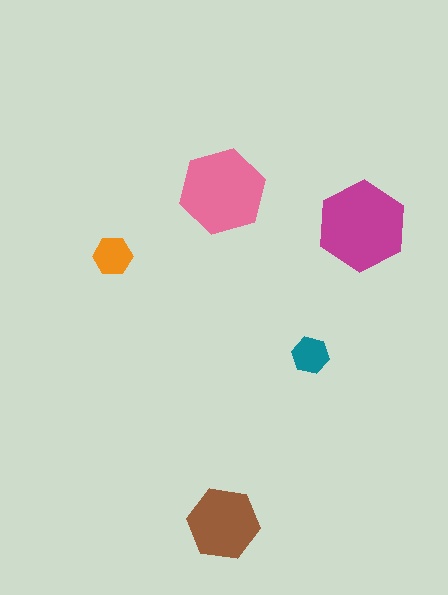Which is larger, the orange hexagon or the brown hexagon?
The brown one.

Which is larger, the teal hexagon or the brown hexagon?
The brown one.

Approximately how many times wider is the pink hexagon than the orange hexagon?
About 2 times wider.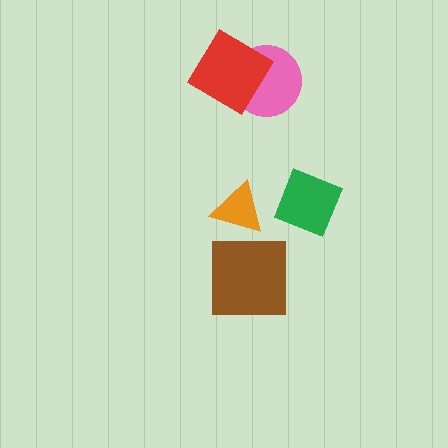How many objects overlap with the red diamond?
1 object overlaps with the red diamond.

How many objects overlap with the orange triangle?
0 objects overlap with the orange triangle.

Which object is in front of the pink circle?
The red diamond is in front of the pink circle.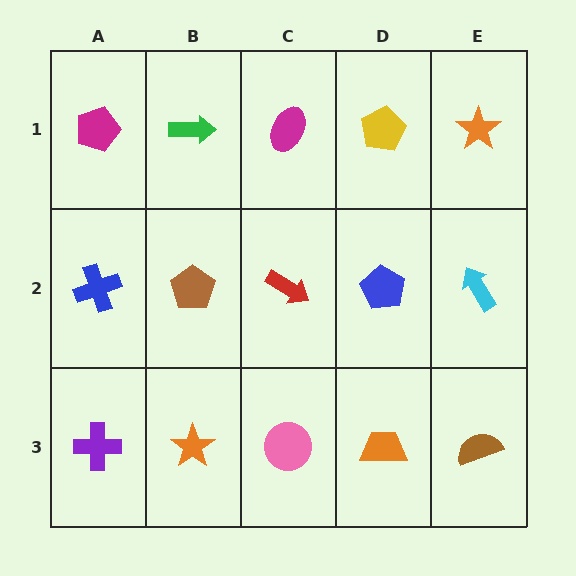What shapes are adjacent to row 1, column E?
A cyan arrow (row 2, column E), a yellow pentagon (row 1, column D).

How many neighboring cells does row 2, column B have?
4.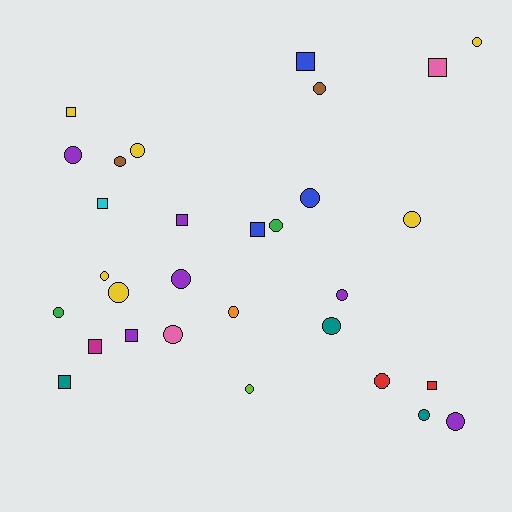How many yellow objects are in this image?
There are 6 yellow objects.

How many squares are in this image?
There are 10 squares.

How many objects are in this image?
There are 30 objects.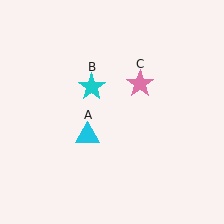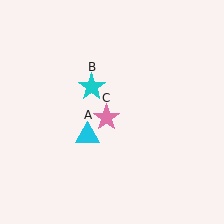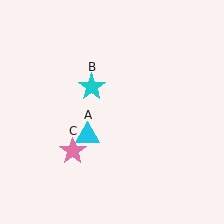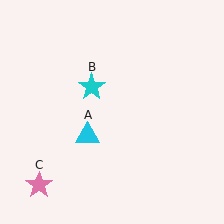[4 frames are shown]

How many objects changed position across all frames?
1 object changed position: pink star (object C).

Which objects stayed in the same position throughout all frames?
Cyan triangle (object A) and cyan star (object B) remained stationary.